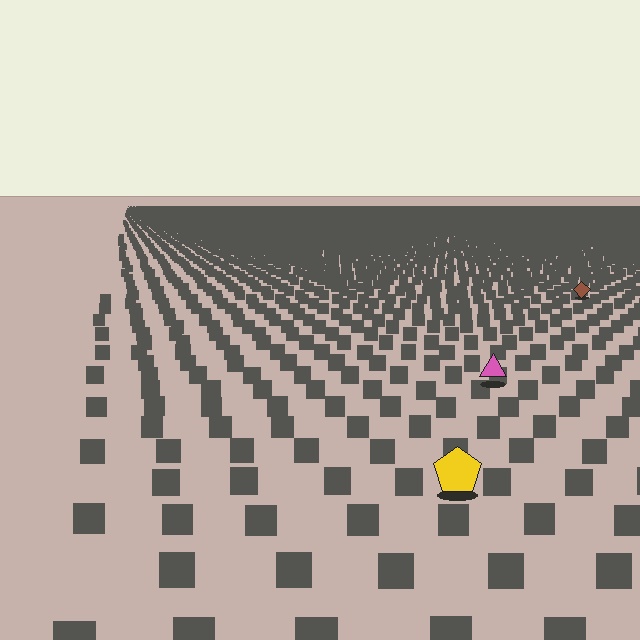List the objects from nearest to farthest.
From nearest to farthest: the yellow pentagon, the pink triangle, the brown diamond.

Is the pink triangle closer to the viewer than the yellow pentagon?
No. The yellow pentagon is closer — you can tell from the texture gradient: the ground texture is coarser near it.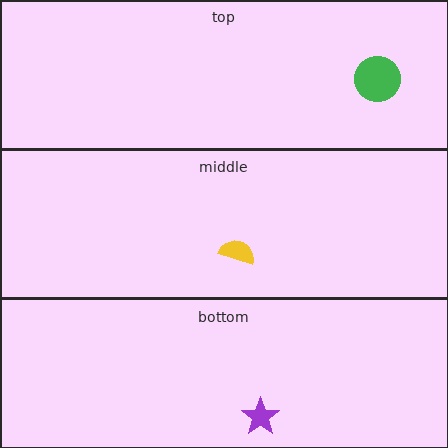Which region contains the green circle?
The top region.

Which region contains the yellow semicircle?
The middle region.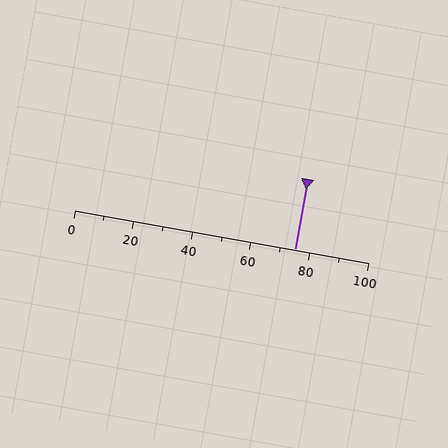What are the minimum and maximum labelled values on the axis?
The axis runs from 0 to 100.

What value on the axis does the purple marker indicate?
The marker indicates approximately 75.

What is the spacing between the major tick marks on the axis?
The major ticks are spaced 20 apart.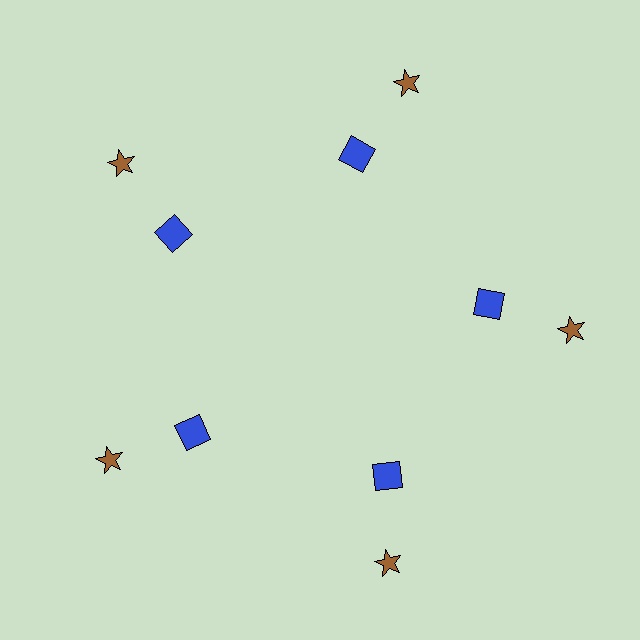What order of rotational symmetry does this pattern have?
This pattern has 5-fold rotational symmetry.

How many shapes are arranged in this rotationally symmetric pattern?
There are 10 shapes, arranged in 5 groups of 2.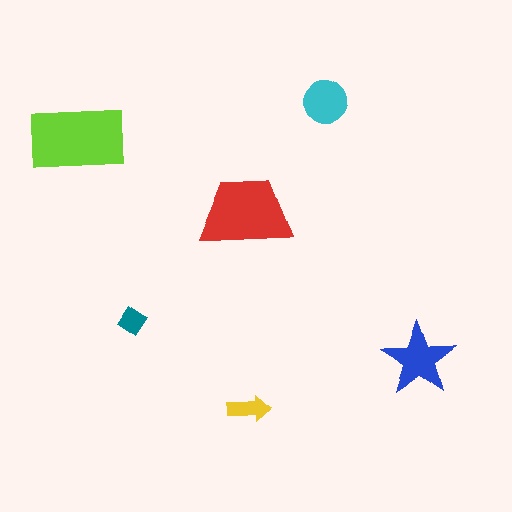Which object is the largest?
The lime rectangle.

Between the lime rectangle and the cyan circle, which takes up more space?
The lime rectangle.